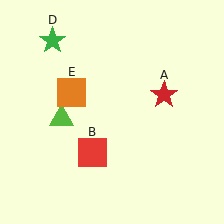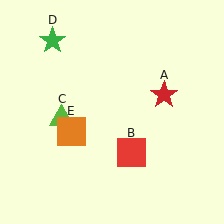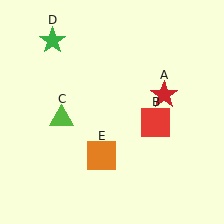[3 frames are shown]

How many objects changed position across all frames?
2 objects changed position: red square (object B), orange square (object E).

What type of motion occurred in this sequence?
The red square (object B), orange square (object E) rotated counterclockwise around the center of the scene.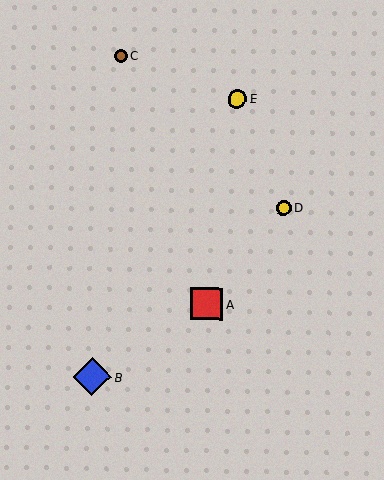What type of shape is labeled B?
Shape B is a blue diamond.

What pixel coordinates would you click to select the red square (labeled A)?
Click at (207, 304) to select the red square A.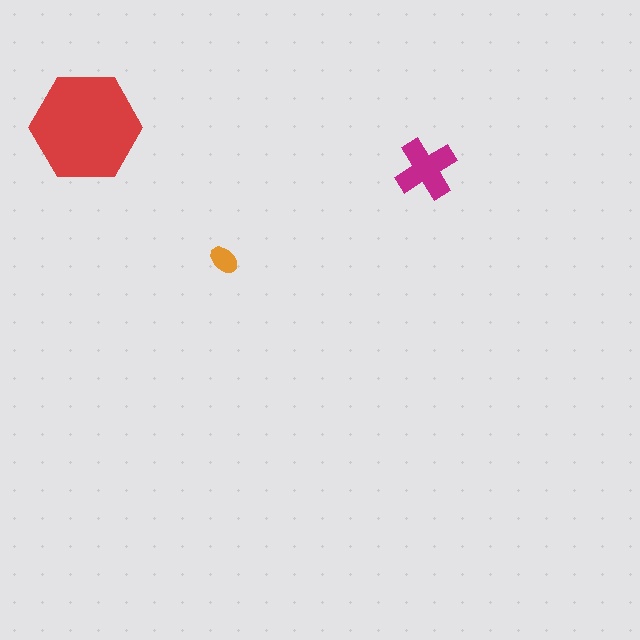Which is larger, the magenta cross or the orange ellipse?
The magenta cross.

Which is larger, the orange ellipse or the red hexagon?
The red hexagon.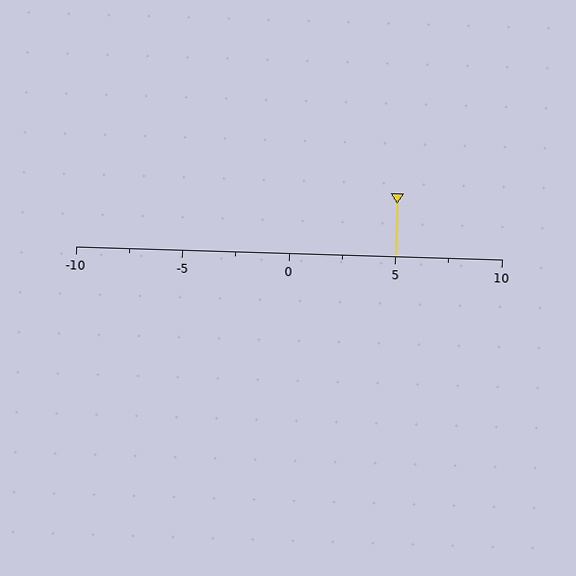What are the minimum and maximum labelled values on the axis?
The axis runs from -10 to 10.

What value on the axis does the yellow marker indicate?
The marker indicates approximately 5.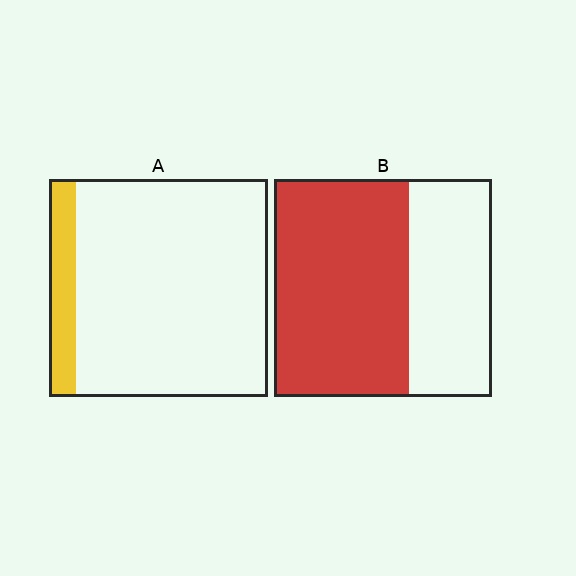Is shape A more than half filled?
No.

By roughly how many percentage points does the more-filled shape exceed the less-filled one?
By roughly 50 percentage points (B over A).